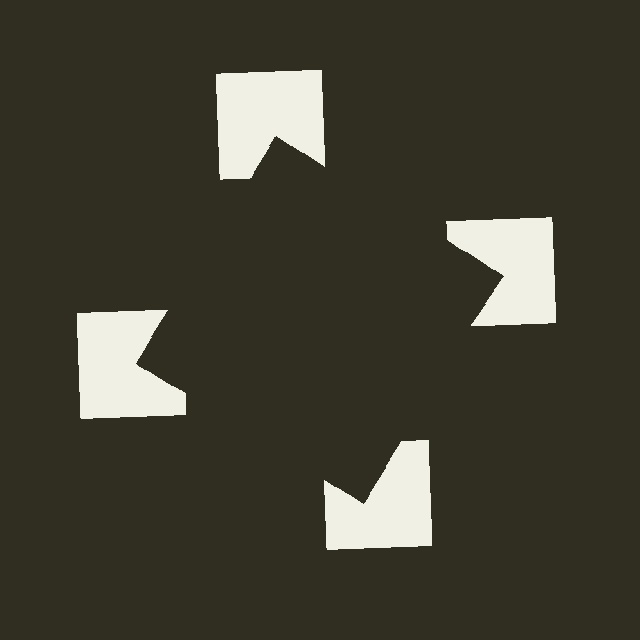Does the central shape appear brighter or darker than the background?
It typically appears slightly darker than the background, even though no actual brightness change is drawn.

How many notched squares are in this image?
There are 4 — one at each vertex of the illusory square.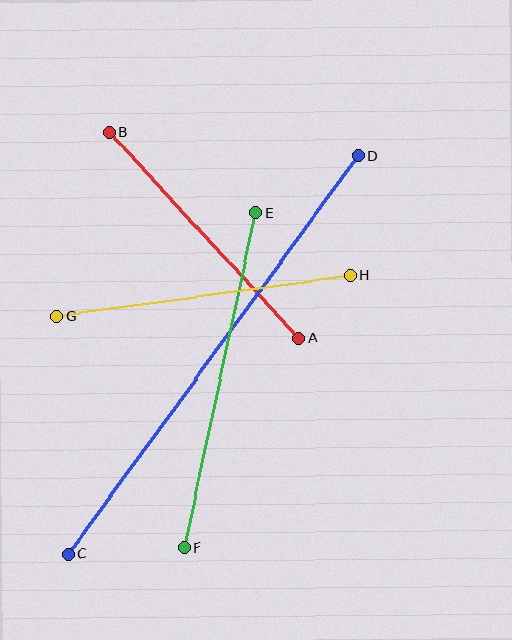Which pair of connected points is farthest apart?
Points C and D are farthest apart.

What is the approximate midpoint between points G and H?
The midpoint is at approximately (203, 296) pixels.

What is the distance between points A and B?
The distance is approximately 279 pixels.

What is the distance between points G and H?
The distance is approximately 296 pixels.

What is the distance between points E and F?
The distance is approximately 342 pixels.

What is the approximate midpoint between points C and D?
The midpoint is at approximately (213, 355) pixels.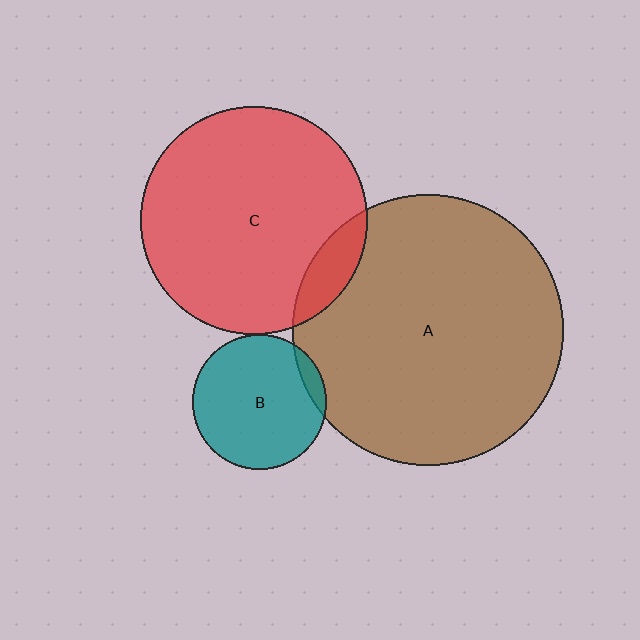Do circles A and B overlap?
Yes.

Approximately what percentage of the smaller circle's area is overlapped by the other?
Approximately 10%.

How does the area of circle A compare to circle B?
Approximately 4.1 times.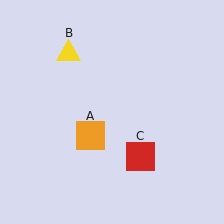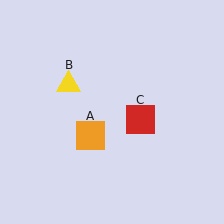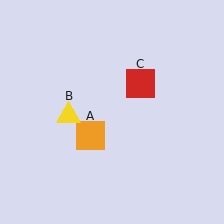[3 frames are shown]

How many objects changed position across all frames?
2 objects changed position: yellow triangle (object B), red square (object C).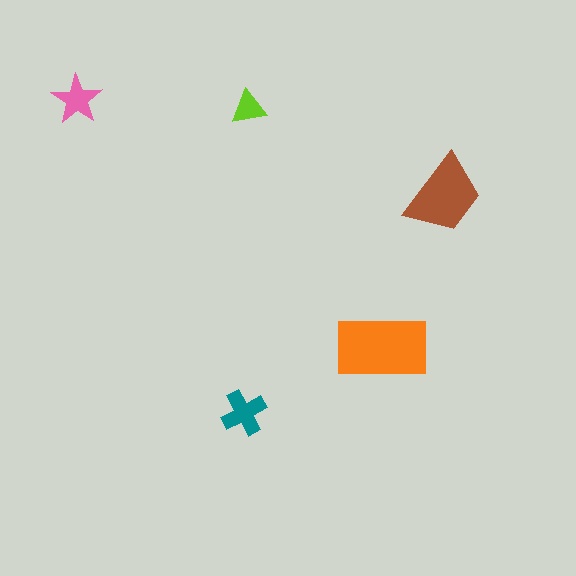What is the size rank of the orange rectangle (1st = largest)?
1st.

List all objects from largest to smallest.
The orange rectangle, the brown trapezoid, the teal cross, the pink star, the lime triangle.